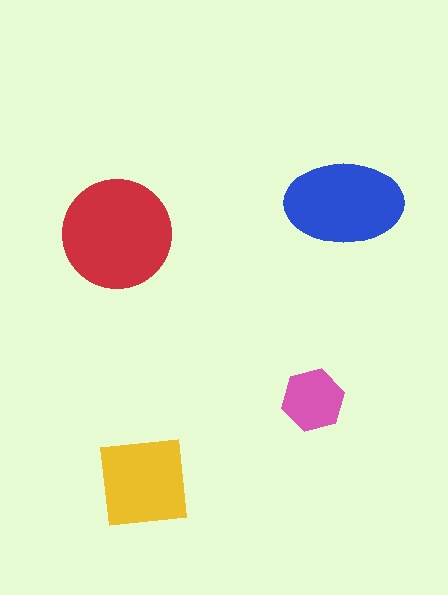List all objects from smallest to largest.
The pink hexagon, the yellow square, the blue ellipse, the red circle.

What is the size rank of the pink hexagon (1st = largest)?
4th.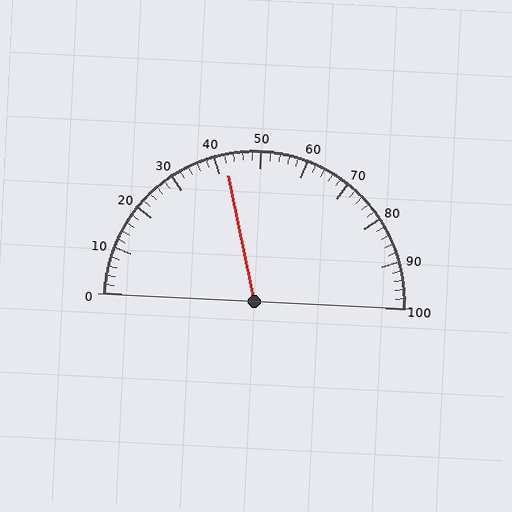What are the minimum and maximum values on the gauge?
The gauge ranges from 0 to 100.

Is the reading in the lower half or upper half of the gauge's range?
The reading is in the lower half of the range (0 to 100).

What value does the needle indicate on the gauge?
The needle indicates approximately 42.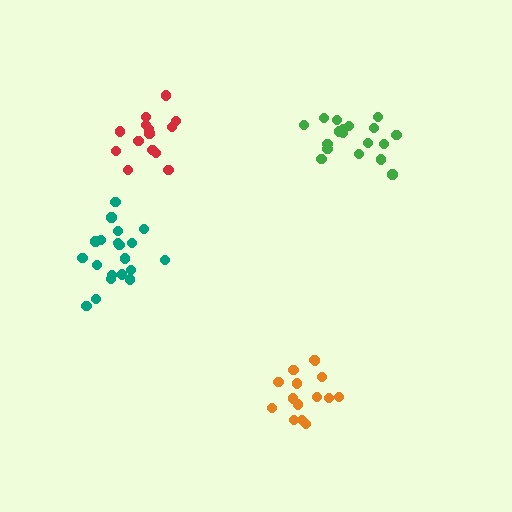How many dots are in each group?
Group 1: 17 dots, Group 2: 19 dots, Group 3: 15 dots, Group 4: 20 dots (71 total).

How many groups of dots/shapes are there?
There are 4 groups.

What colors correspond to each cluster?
The clusters are colored: orange, green, red, teal.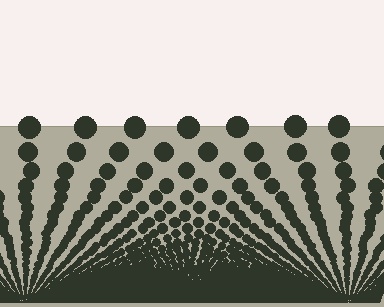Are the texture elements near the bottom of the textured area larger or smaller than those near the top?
Smaller. The gradient is inverted — elements near the bottom are smaller and denser.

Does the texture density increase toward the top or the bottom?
Density increases toward the bottom.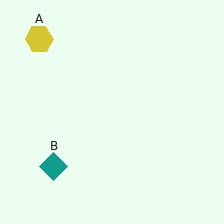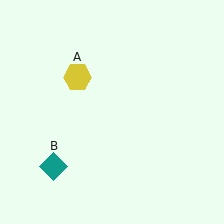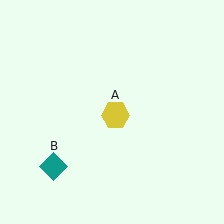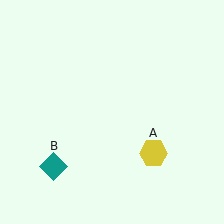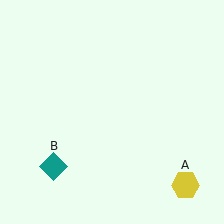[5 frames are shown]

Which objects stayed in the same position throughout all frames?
Teal diamond (object B) remained stationary.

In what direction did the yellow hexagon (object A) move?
The yellow hexagon (object A) moved down and to the right.